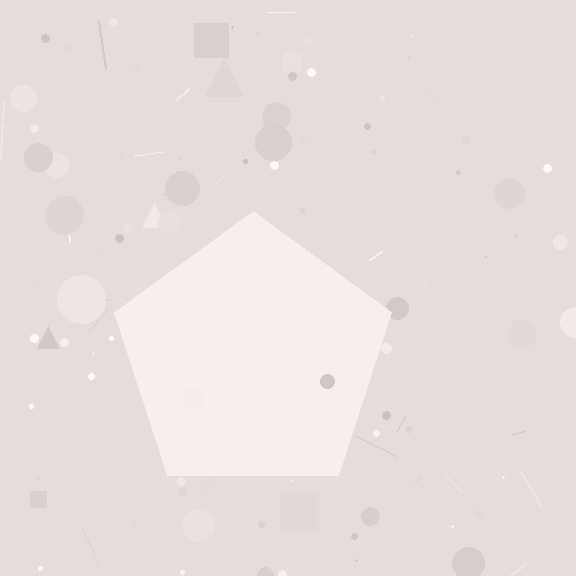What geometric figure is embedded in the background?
A pentagon is embedded in the background.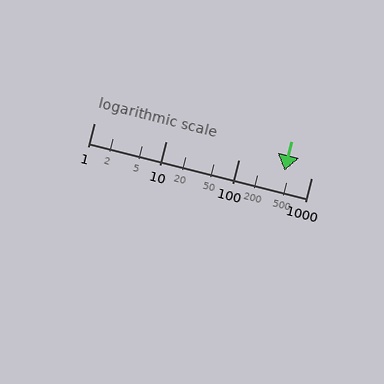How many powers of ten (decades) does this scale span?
The scale spans 3 decades, from 1 to 1000.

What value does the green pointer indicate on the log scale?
The pointer indicates approximately 430.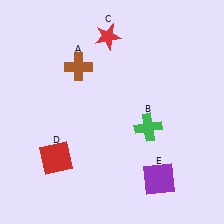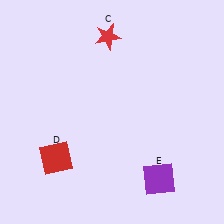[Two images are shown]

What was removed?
The brown cross (A), the green cross (B) were removed in Image 2.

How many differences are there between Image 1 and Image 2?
There are 2 differences between the two images.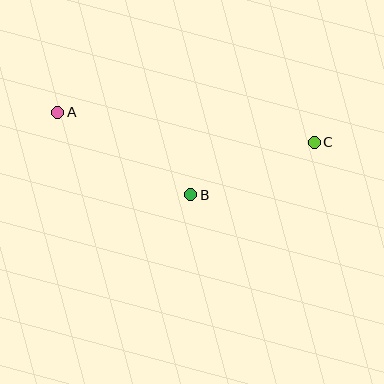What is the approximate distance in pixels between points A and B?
The distance between A and B is approximately 157 pixels.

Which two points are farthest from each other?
Points A and C are farthest from each other.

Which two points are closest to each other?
Points B and C are closest to each other.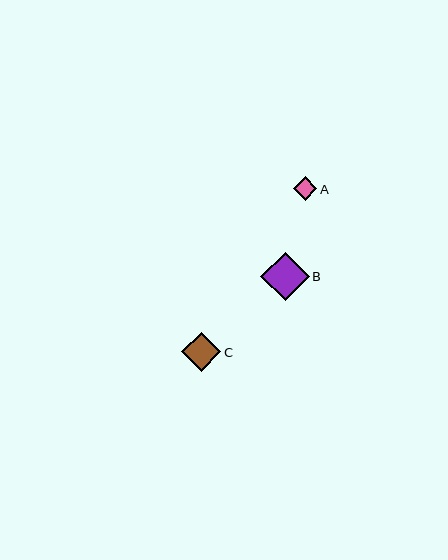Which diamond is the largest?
Diamond B is the largest with a size of approximately 49 pixels.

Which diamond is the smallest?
Diamond A is the smallest with a size of approximately 24 pixels.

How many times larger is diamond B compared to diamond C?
Diamond B is approximately 1.2 times the size of diamond C.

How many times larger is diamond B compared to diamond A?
Diamond B is approximately 2.0 times the size of diamond A.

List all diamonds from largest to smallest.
From largest to smallest: B, C, A.